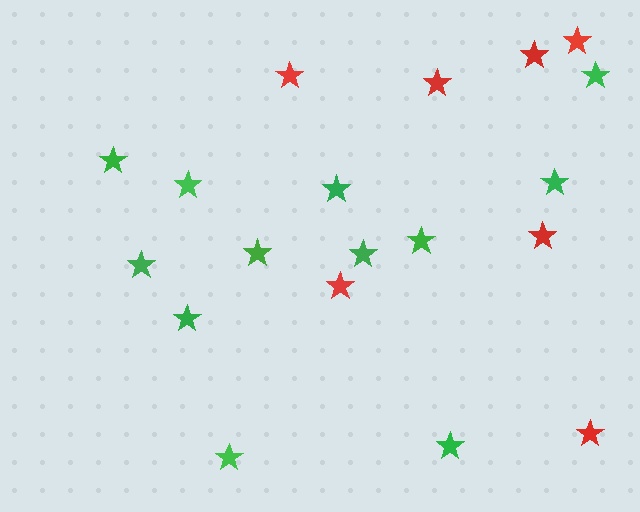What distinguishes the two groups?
There are 2 groups: one group of green stars (12) and one group of red stars (7).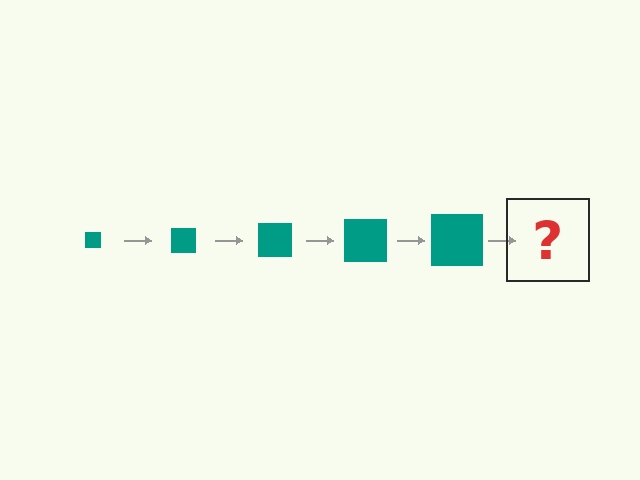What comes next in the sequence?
The next element should be a teal square, larger than the previous one.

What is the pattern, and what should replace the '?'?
The pattern is that the square gets progressively larger each step. The '?' should be a teal square, larger than the previous one.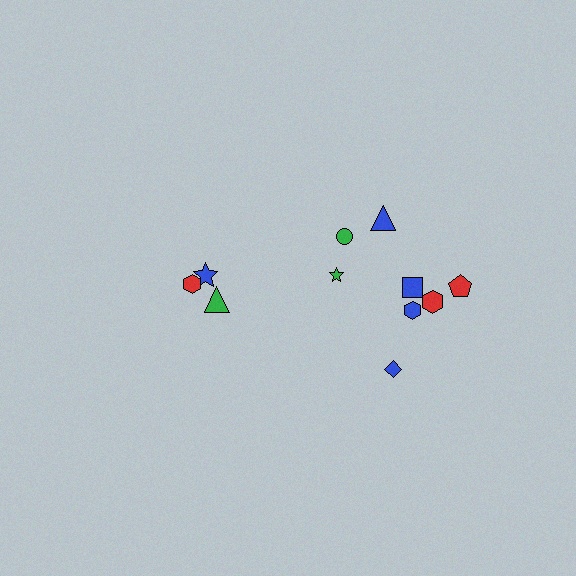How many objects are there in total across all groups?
There are 11 objects.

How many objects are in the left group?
There are 3 objects.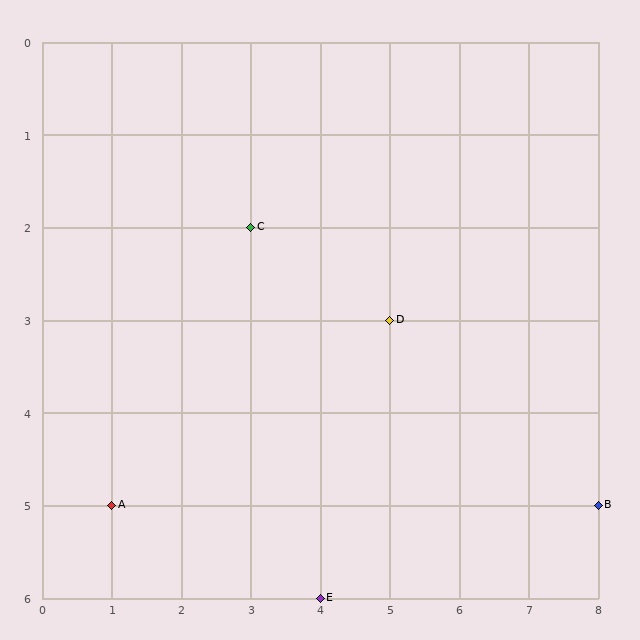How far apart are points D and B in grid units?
Points D and B are 3 columns and 2 rows apart (about 3.6 grid units diagonally).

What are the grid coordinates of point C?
Point C is at grid coordinates (3, 2).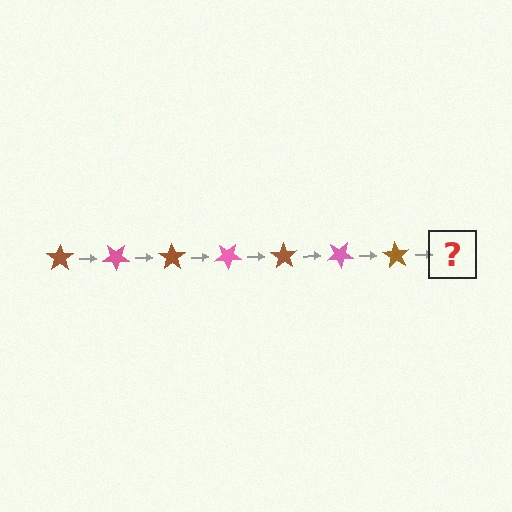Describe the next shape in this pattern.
It should be a pink star, rotated 245 degrees from the start.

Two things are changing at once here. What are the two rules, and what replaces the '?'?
The two rules are that it rotates 35 degrees each step and the color cycles through brown and pink. The '?' should be a pink star, rotated 245 degrees from the start.